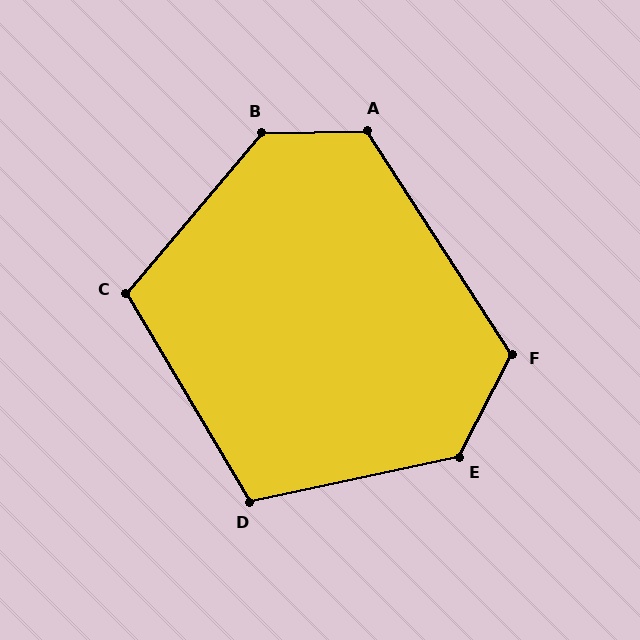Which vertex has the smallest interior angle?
D, at approximately 108 degrees.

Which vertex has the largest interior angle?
B, at approximately 132 degrees.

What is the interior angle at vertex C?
Approximately 109 degrees (obtuse).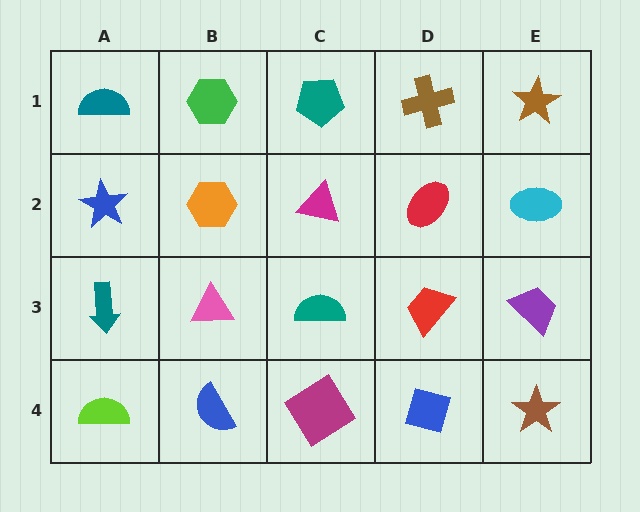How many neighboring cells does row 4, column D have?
3.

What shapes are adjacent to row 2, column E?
A brown star (row 1, column E), a purple trapezoid (row 3, column E), a red ellipse (row 2, column D).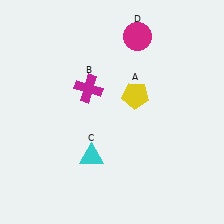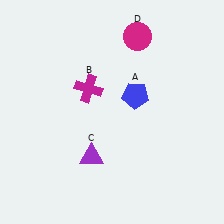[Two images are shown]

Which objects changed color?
A changed from yellow to blue. C changed from cyan to purple.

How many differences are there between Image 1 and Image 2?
There are 2 differences between the two images.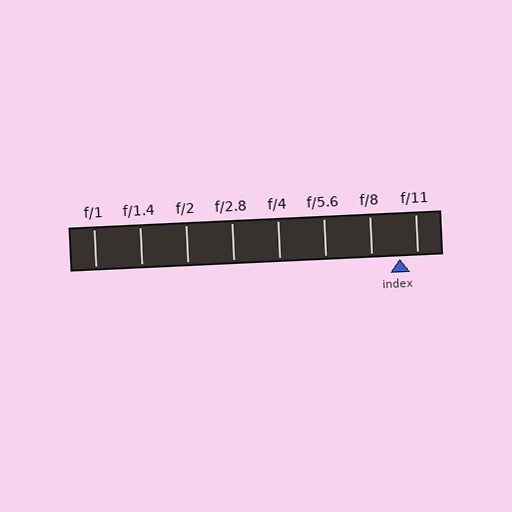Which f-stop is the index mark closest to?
The index mark is closest to f/11.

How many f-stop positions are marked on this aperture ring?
There are 8 f-stop positions marked.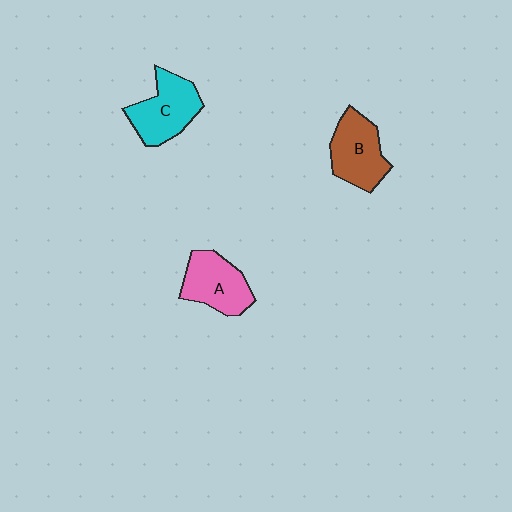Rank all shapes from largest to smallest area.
From largest to smallest: C (cyan), B (brown), A (pink).